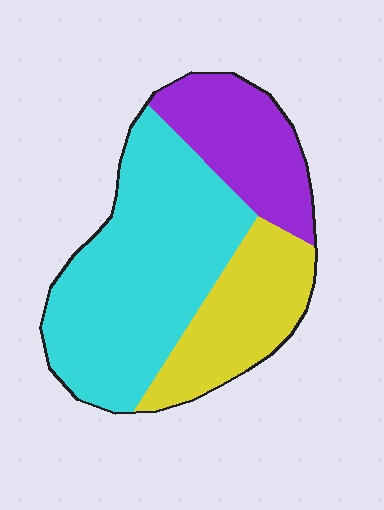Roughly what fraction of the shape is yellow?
Yellow covers about 25% of the shape.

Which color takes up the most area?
Cyan, at roughly 55%.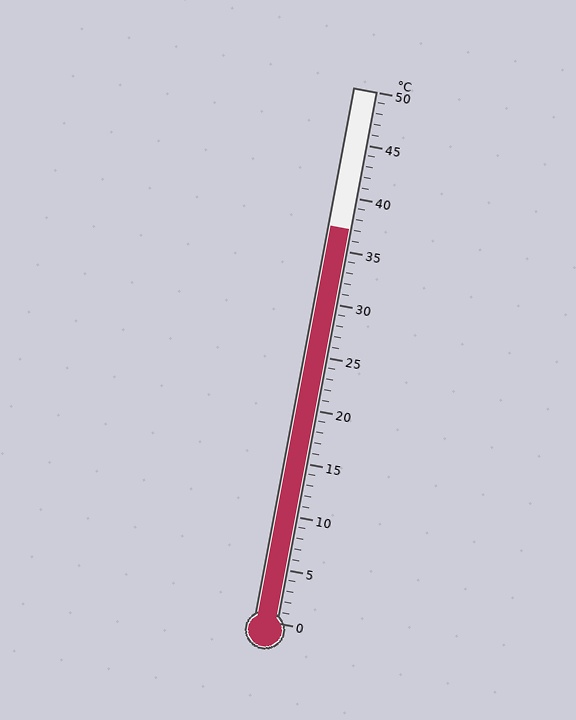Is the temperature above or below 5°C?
The temperature is above 5°C.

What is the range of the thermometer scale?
The thermometer scale ranges from 0°C to 50°C.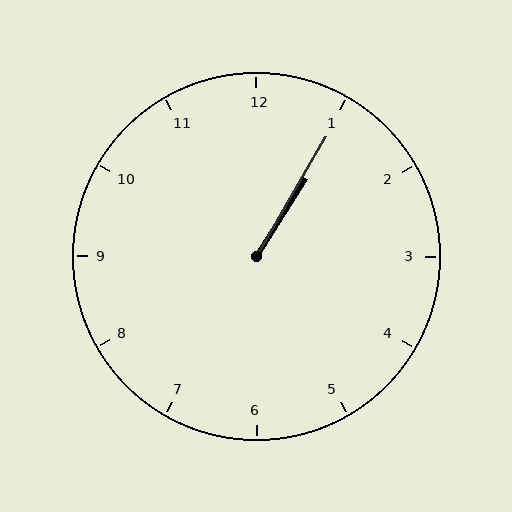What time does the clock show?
1:05.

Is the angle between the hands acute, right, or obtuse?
It is acute.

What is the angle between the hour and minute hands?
Approximately 2 degrees.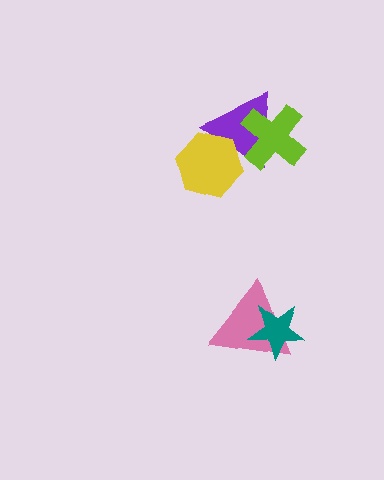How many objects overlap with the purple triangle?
2 objects overlap with the purple triangle.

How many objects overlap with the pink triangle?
1 object overlaps with the pink triangle.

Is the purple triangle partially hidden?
Yes, it is partially covered by another shape.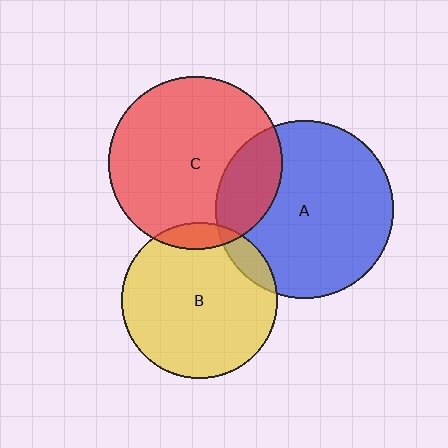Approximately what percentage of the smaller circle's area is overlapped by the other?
Approximately 10%.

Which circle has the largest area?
Circle A (blue).